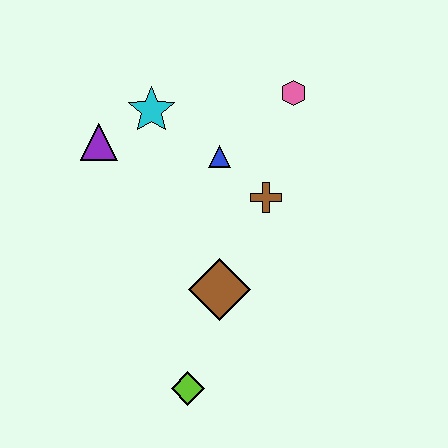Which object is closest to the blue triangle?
The brown cross is closest to the blue triangle.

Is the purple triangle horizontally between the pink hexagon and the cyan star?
No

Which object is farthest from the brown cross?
The lime diamond is farthest from the brown cross.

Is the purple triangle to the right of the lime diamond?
No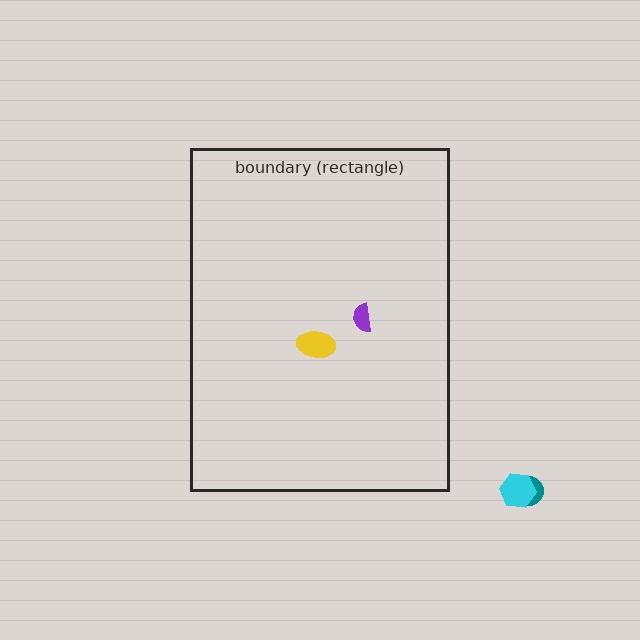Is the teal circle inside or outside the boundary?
Outside.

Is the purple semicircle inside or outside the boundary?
Inside.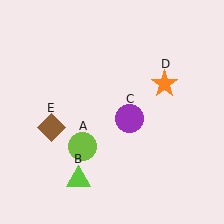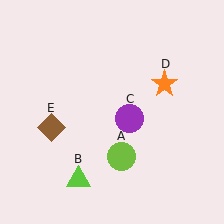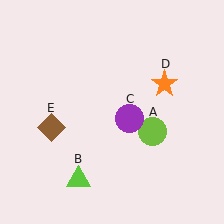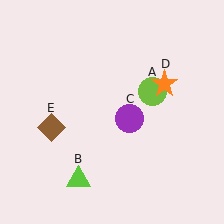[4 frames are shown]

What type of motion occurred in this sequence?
The lime circle (object A) rotated counterclockwise around the center of the scene.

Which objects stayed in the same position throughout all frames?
Lime triangle (object B) and purple circle (object C) and orange star (object D) and brown diamond (object E) remained stationary.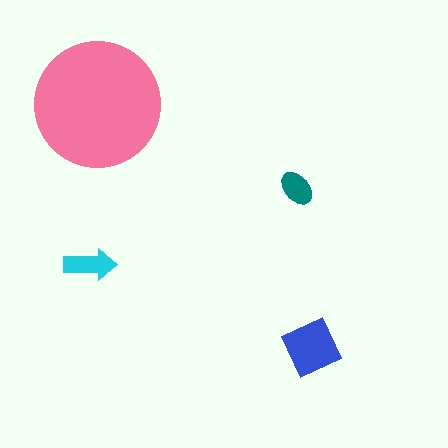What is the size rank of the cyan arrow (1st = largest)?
3rd.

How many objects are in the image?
There are 4 objects in the image.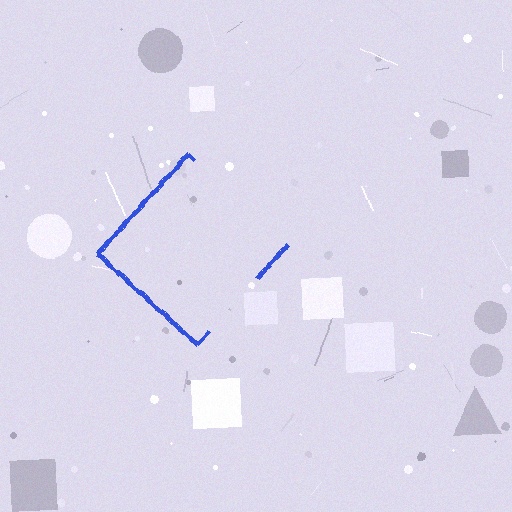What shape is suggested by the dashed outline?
The dashed outline suggests a diamond.